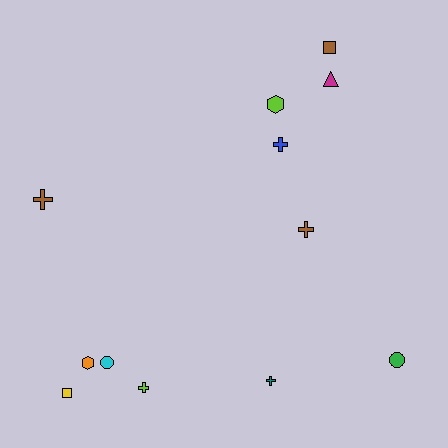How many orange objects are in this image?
There is 1 orange object.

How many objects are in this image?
There are 12 objects.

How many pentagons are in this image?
There are no pentagons.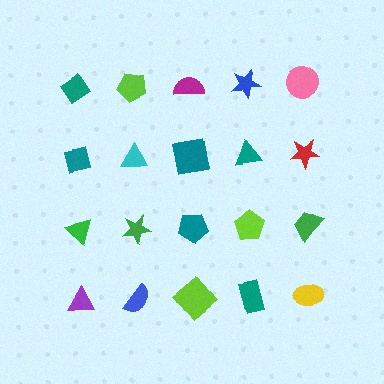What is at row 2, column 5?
A red star.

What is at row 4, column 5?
A yellow ellipse.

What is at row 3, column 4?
A lime pentagon.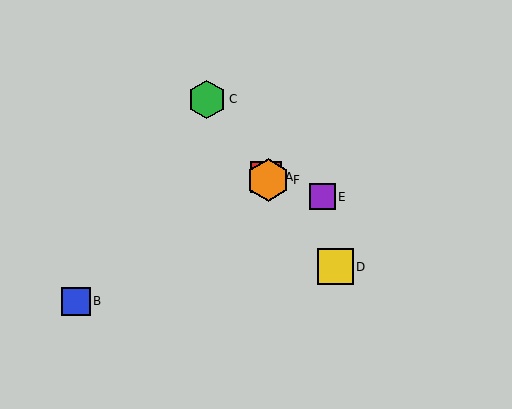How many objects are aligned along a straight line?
4 objects (A, C, D, F) are aligned along a straight line.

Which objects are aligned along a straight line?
Objects A, C, D, F are aligned along a straight line.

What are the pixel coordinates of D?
Object D is at (335, 267).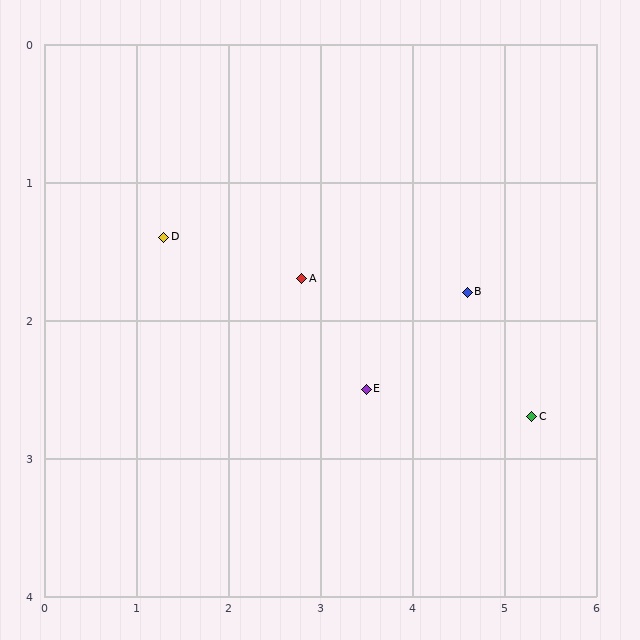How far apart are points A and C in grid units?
Points A and C are about 2.7 grid units apart.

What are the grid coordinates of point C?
Point C is at approximately (5.3, 2.7).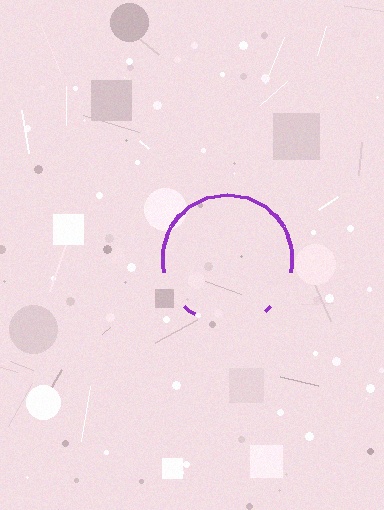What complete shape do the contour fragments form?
The contour fragments form a circle.